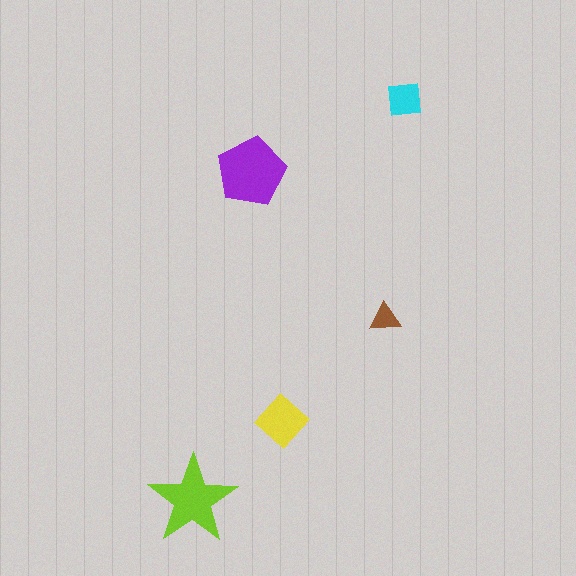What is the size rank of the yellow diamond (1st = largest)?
3rd.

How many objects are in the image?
There are 5 objects in the image.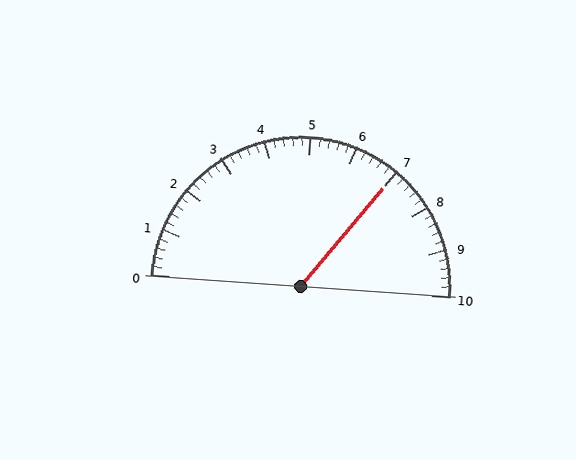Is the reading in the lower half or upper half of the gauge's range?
The reading is in the upper half of the range (0 to 10).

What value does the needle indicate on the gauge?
The needle indicates approximately 7.0.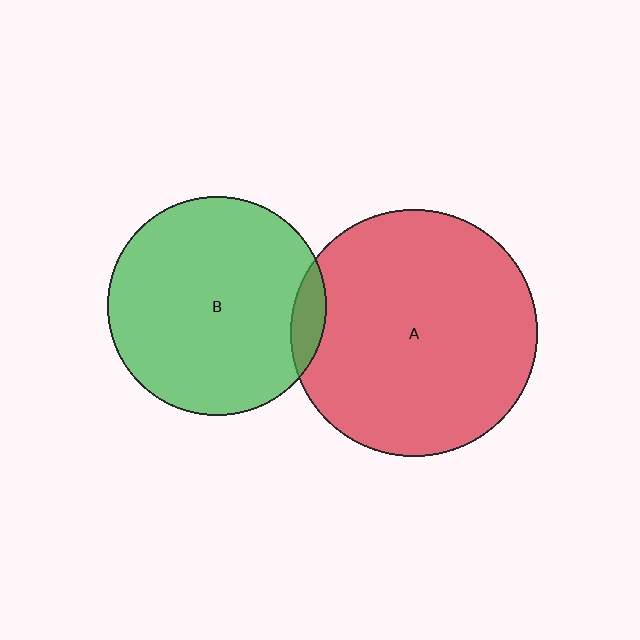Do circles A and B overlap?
Yes.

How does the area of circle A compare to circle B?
Approximately 1.3 times.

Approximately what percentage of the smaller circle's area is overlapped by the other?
Approximately 5%.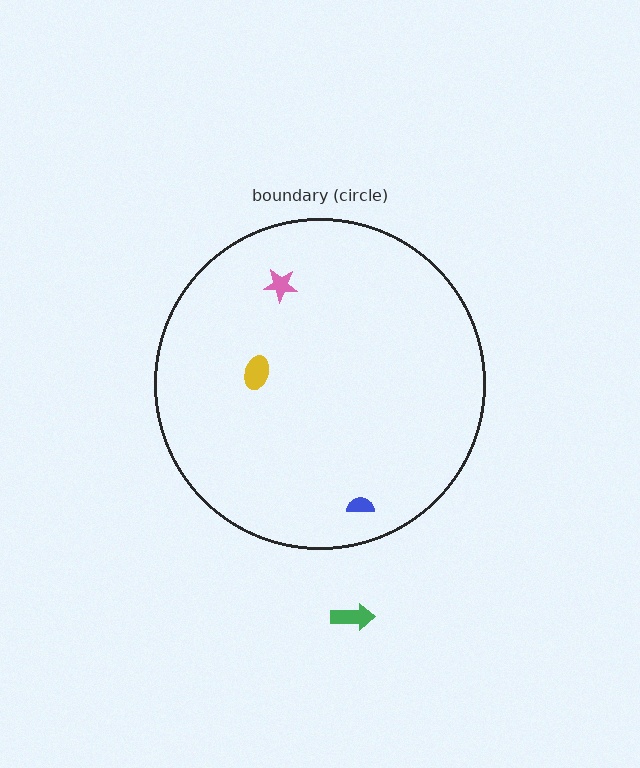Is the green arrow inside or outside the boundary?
Outside.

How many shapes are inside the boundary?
3 inside, 1 outside.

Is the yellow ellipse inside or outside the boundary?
Inside.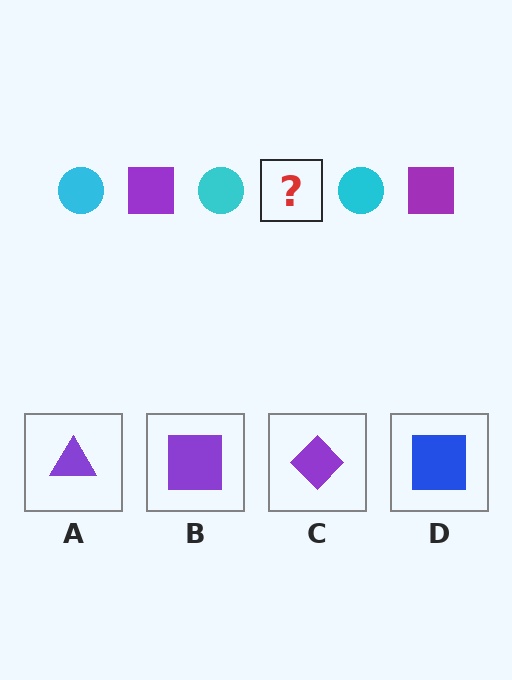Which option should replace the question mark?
Option B.